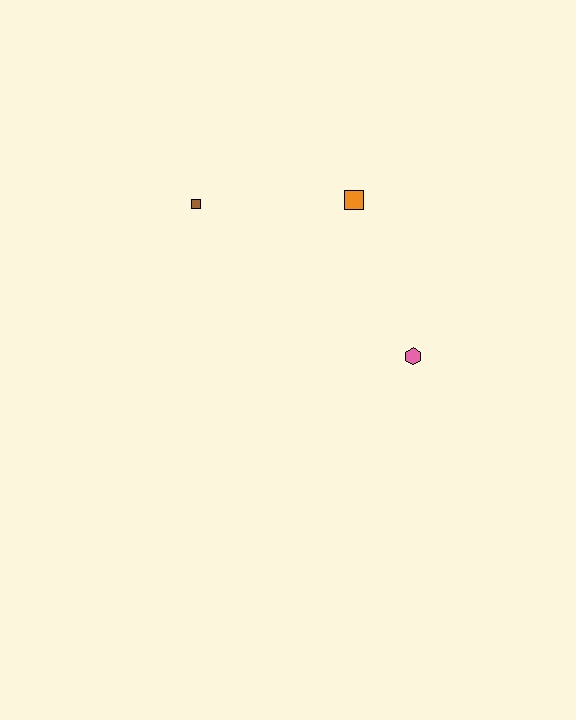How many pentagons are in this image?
There are no pentagons.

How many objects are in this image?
There are 3 objects.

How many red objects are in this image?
There are no red objects.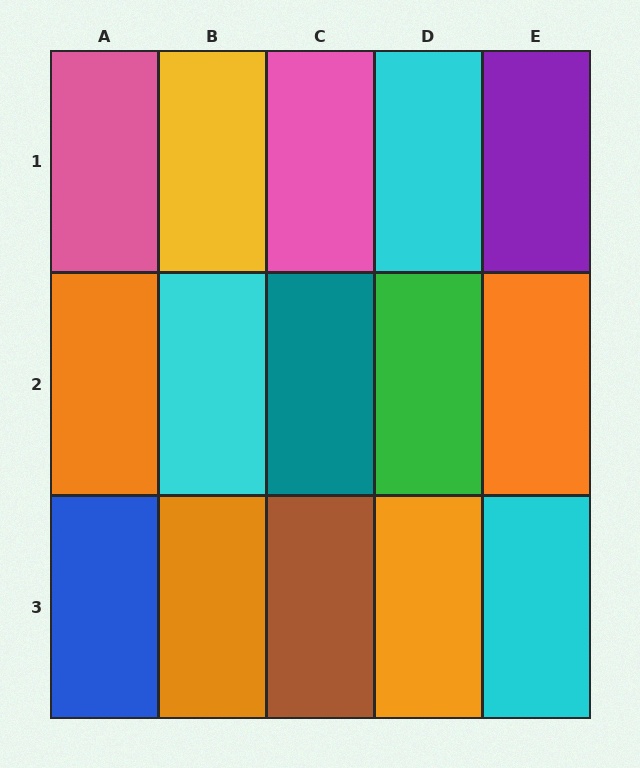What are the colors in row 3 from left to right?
Blue, orange, brown, orange, cyan.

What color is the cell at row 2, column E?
Orange.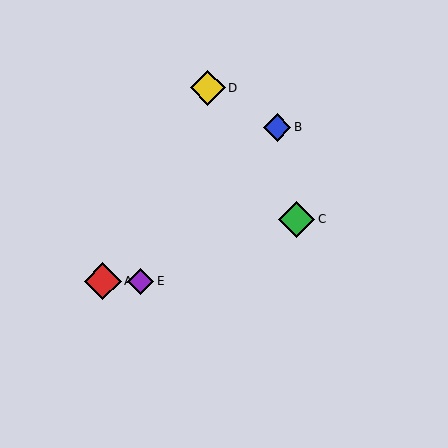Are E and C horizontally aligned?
No, E is at y≈281 and C is at y≈219.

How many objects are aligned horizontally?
2 objects (A, E) are aligned horizontally.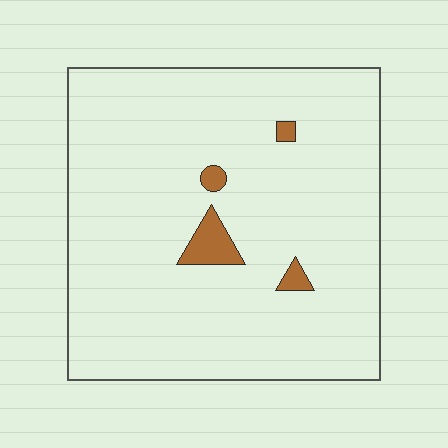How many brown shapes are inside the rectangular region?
4.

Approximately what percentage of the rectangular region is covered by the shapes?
Approximately 5%.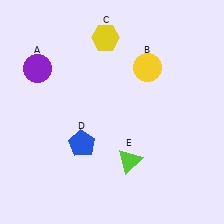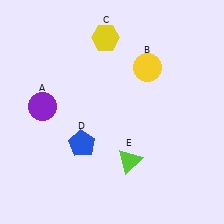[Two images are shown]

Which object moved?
The purple circle (A) moved down.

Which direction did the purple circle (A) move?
The purple circle (A) moved down.